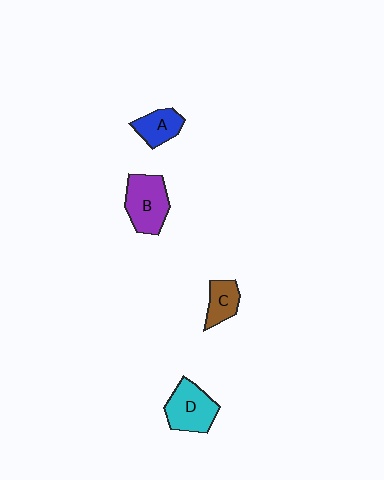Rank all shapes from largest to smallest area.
From largest to smallest: B (purple), D (cyan), A (blue), C (brown).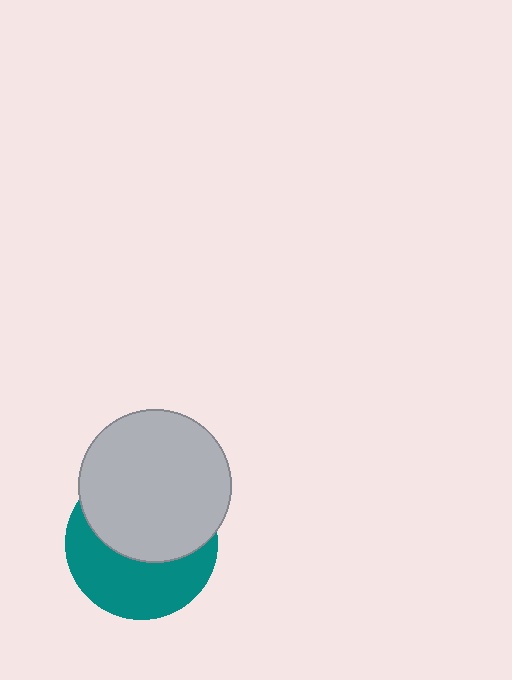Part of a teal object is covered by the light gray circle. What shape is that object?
It is a circle.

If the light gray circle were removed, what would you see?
You would see the complete teal circle.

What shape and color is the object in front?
The object in front is a light gray circle.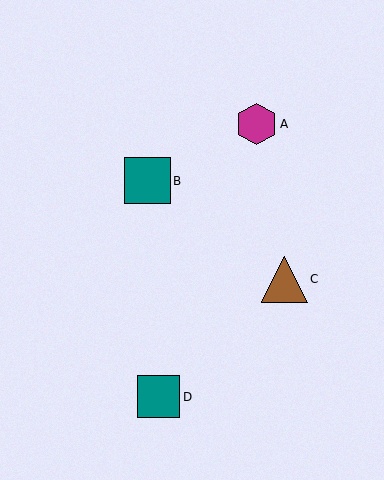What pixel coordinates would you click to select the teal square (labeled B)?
Click at (147, 181) to select the teal square B.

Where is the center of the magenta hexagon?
The center of the magenta hexagon is at (256, 124).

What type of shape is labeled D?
Shape D is a teal square.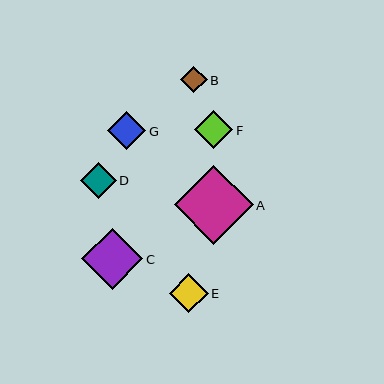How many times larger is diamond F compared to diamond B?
Diamond F is approximately 1.4 times the size of diamond B.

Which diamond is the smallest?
Diamond B is the smallest with a size of approximately 27 pixels.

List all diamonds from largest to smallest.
From largest to smallest: A, C, E, G, F, D, B.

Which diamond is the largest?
Diamond A is the largest with a size of approximately 79 pixels.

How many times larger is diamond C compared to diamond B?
Diamond C is approximately 2.3 times the size of diamond B.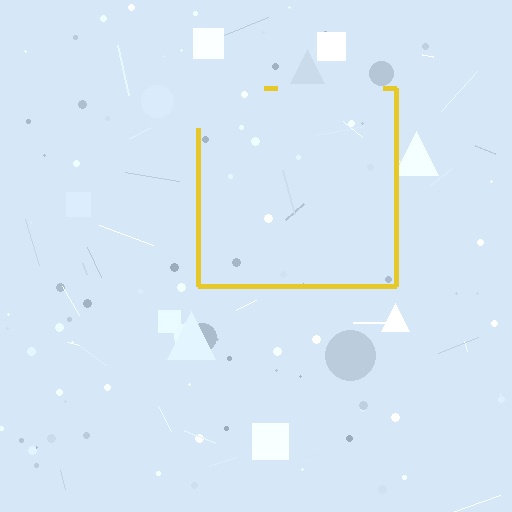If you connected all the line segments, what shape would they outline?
They would outline a square.